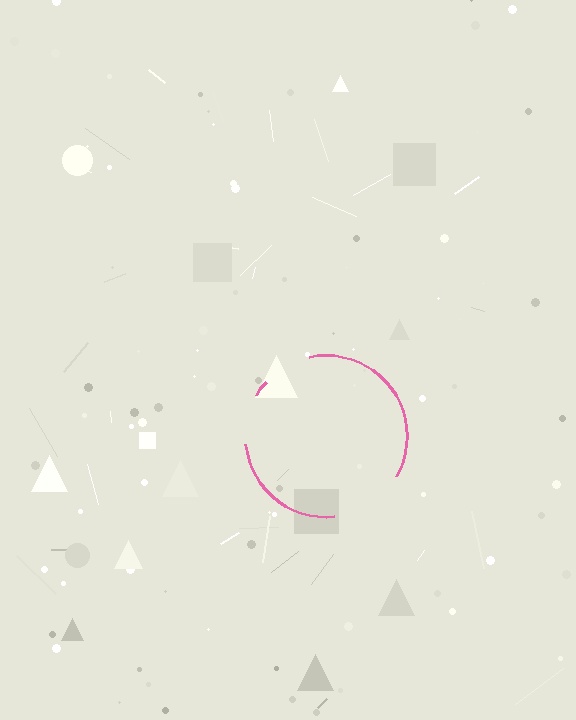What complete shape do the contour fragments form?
The contour fragments form a circle.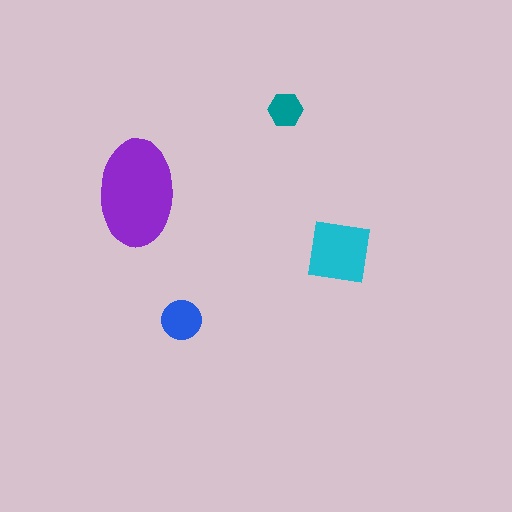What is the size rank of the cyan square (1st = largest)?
2nd.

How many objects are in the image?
There are 4 objects in the image.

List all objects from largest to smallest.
The purple ellipse, the cyan square, the blue circle, the teal hexagon.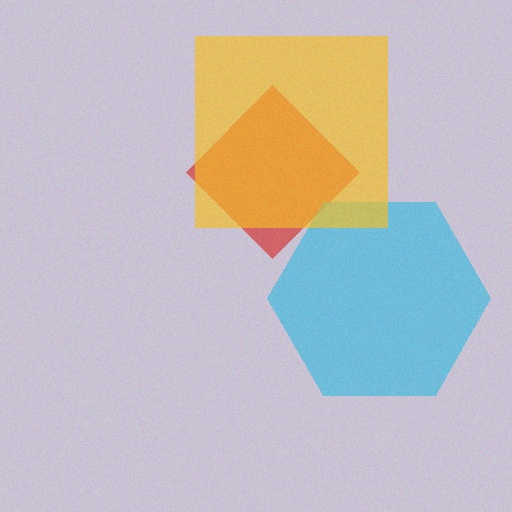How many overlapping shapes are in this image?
There are 3 overlapping shapes in the image.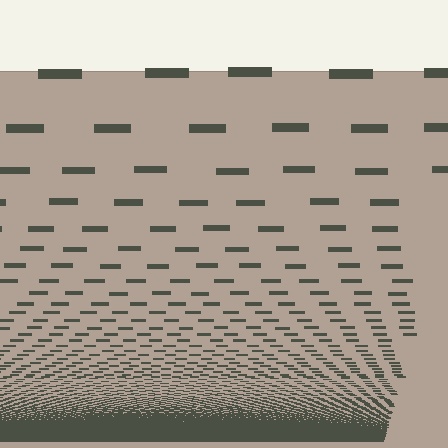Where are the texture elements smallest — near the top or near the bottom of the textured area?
Near the bottom.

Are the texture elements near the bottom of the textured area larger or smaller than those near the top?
Smaller. The gradient is inverted — elements near the bottom are smaller and denser.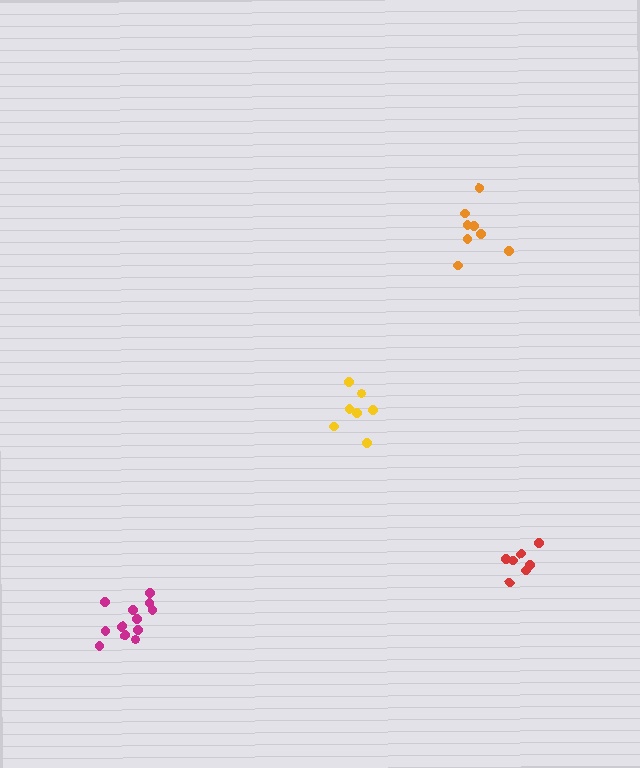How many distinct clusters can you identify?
There are 4 distinct clusters.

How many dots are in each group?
Group 1: 8 dots, Group 2: 12 dots, Group 3: 7 dots, Group 4: 7 dots (34 total).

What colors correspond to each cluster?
The clusters are colored: orange, magenta, red, yellow.